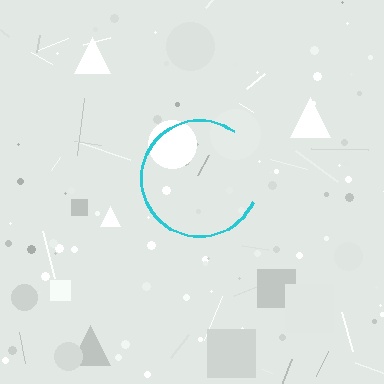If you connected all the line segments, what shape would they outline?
They would outline a circle.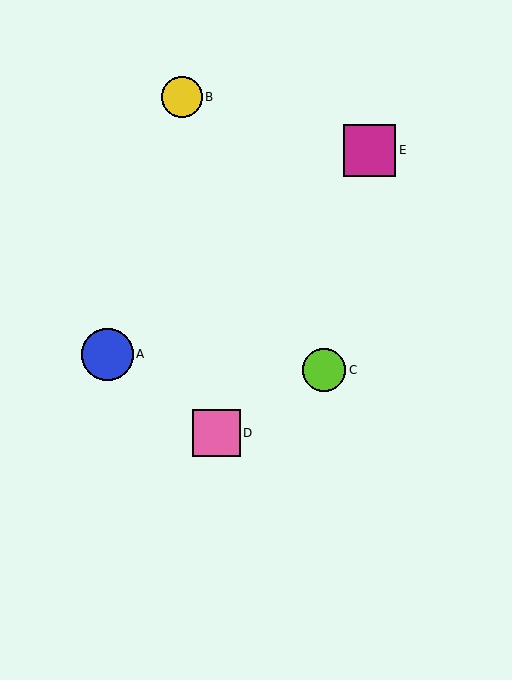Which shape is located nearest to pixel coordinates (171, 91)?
The yellow circle (labeled B) at (182, 97) is nearest to that location.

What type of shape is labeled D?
Shape D is a pink square.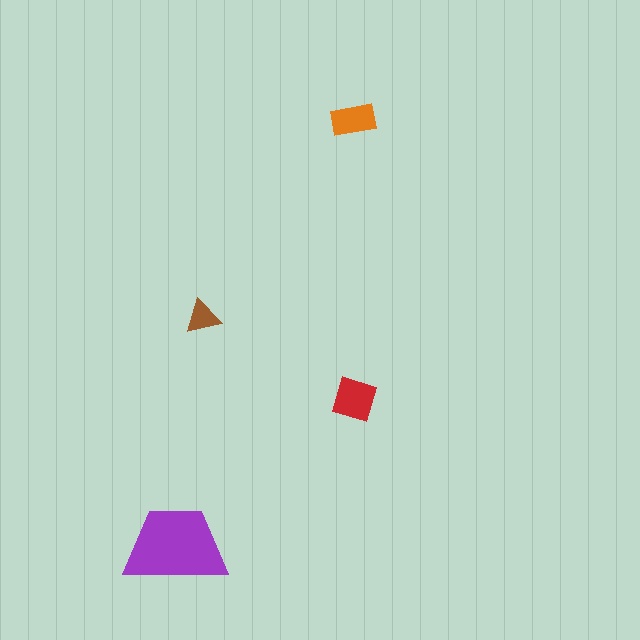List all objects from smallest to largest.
The brown triangle, the orange rectangle, the red square, the purple trapezoid.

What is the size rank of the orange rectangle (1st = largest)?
3rd.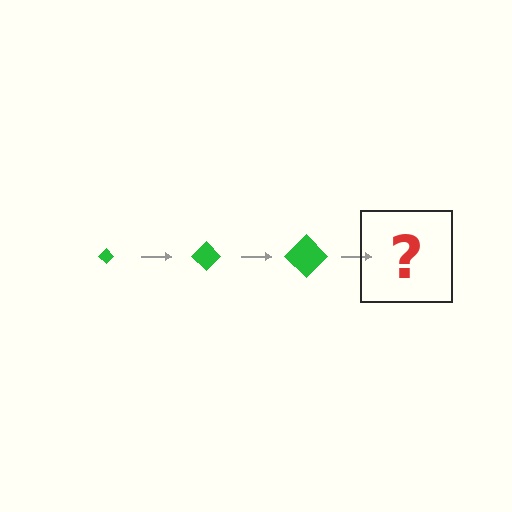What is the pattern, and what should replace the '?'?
The pattern is that the diamond gets progressively larger each step. The '?' should be a green diamond, larger than the previous one.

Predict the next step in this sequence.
The next step is a green diamond, larger than the previous one.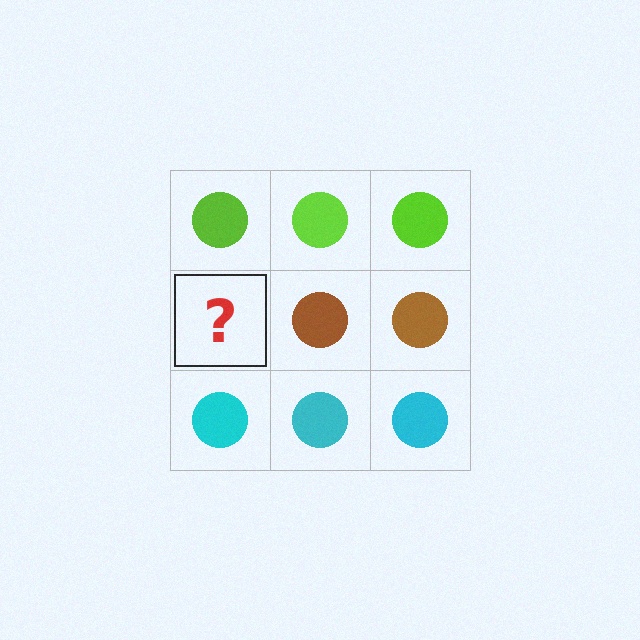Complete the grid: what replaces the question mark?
The question mark should be replaced with a brown circle.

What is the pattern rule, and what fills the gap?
The rule is that each row has a consistent color. The gap should be filled with a brown circle.